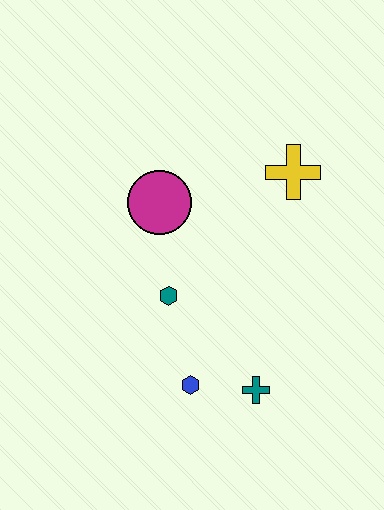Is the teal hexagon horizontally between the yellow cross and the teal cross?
No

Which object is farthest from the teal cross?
The yellow cross is farthest from the teal cross.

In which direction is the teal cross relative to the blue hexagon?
The teal cross is to the right of the blue hexagon.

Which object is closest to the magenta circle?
The teal hexagon is closest to the magenta circle.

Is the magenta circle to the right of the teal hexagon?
No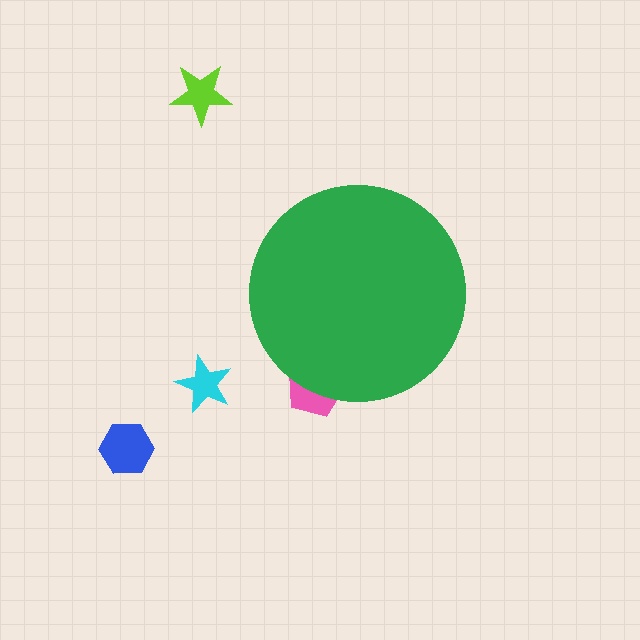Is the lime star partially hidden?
No, the lime star is fully visible.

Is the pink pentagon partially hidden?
Yes, the pink pentagon is partially hidden behind the green circle.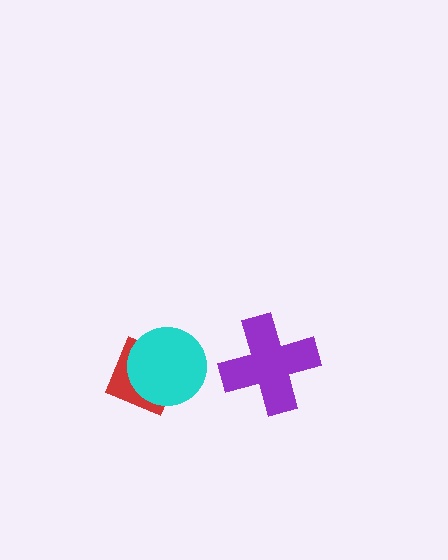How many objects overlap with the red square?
1 object overlaps with the red square.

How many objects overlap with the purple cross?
0 objects overlap with the purple cross.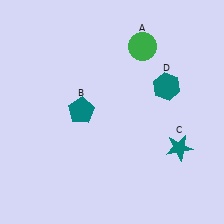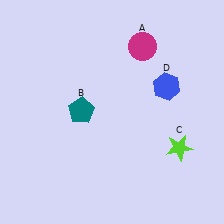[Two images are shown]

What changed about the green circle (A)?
In Image 1, A is green. In Image 2, it changed to magenta.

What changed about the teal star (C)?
In Image 1, C is teal. In Image 2, it changed to lime.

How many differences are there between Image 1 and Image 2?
There are 3 differences between the two images.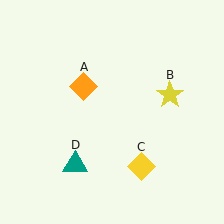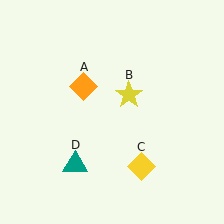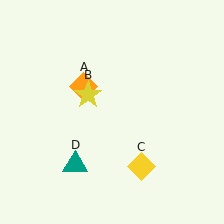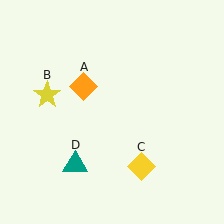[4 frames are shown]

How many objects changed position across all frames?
1 object changed position: yellow star (object B).